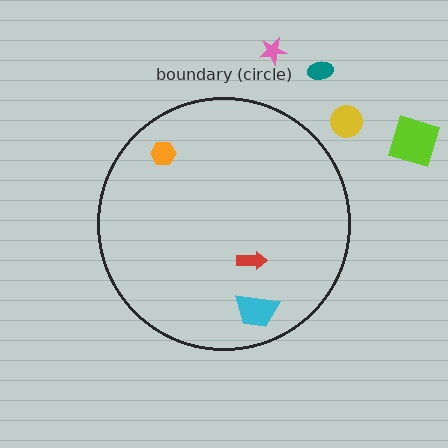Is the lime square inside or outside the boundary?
Outside.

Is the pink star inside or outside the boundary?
Outside.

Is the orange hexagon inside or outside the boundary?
Inside.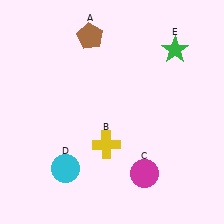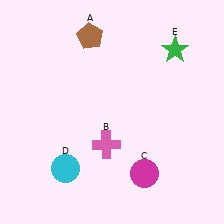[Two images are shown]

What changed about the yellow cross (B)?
In Image 1, B is yellow. In Image 2, it changed to pink.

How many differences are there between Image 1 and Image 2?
There is 1 difference between the two images.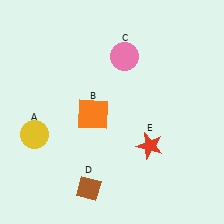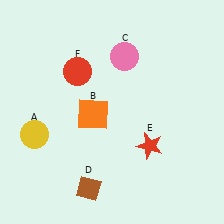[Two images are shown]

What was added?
A red circle (F) was added in Image 2.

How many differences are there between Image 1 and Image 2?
There is 1 difference between the two images.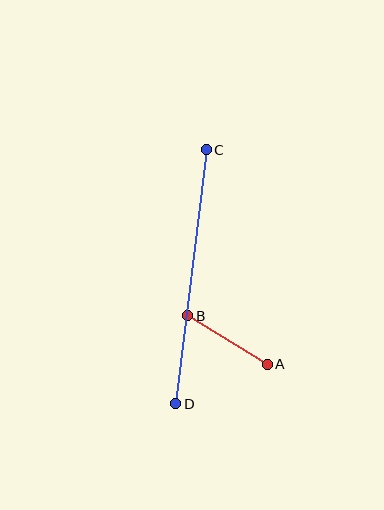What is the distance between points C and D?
The distance is approximately 256 pixels.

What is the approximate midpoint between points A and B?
The midpoint is at approximately (228, 340) pixels.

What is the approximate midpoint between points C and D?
The midpoint is at approximately (191, 277) pixels.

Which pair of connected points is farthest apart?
Points C and D are farthest apart.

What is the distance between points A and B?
The distance is approximately 93 pixels.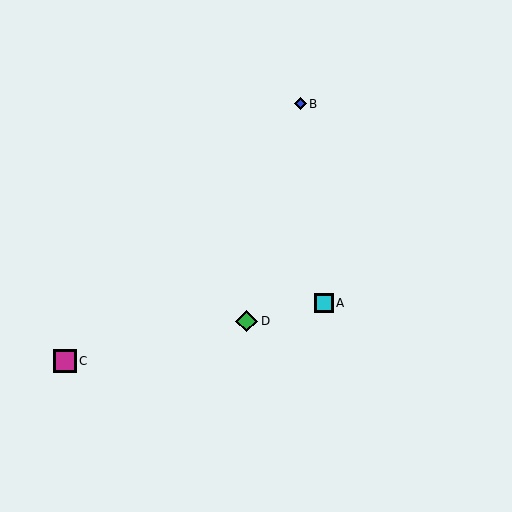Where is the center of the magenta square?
The center of the magenta square is at (65, 361).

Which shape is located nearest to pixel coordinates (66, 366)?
The magenta square (labeled C) at (65, 361) is nearest to that location.